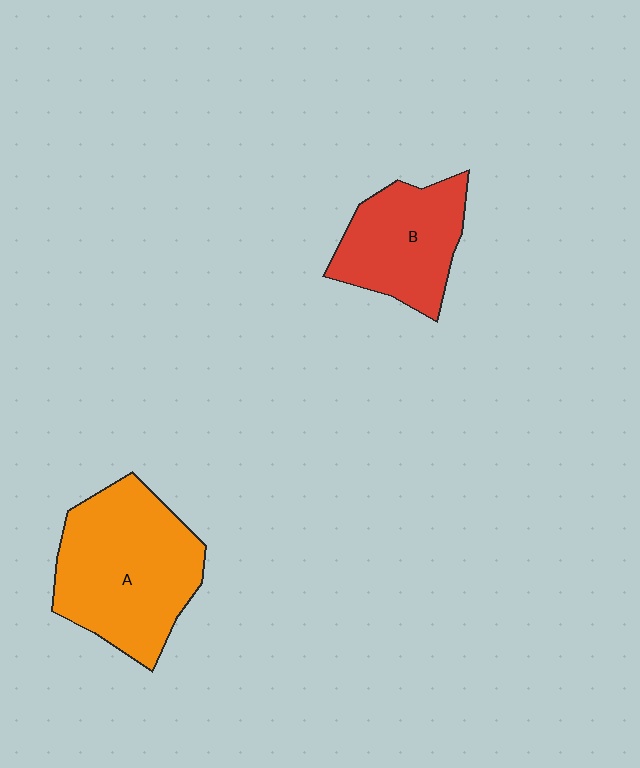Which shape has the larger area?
Shape A (orange).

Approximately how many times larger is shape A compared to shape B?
Approximately 1.5 times.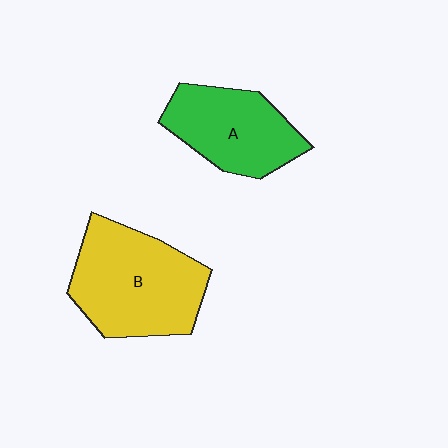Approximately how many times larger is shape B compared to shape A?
Approximately 1.4 times.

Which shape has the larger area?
Shape B (yellow).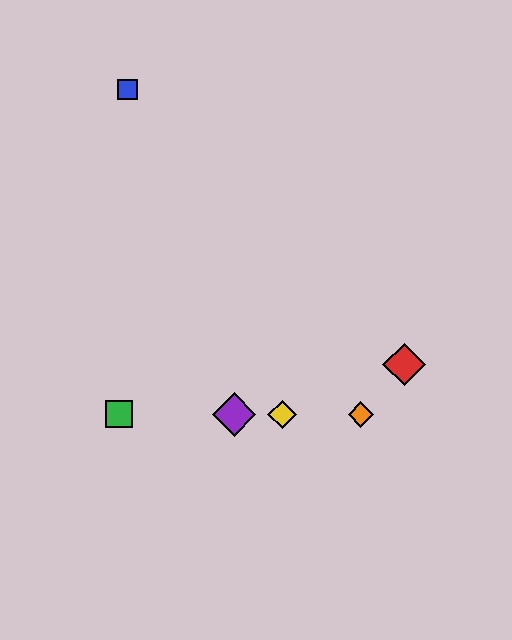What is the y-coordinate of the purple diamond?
The purple diamond is at y≈414.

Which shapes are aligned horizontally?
The green square, the yellow diamond, the purple diamond, the orange diamond are aligned horizontally.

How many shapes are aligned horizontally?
4 shapes (the green square, the yellow diamond, the purple diamond, the orange diamond) are aligned horizontally.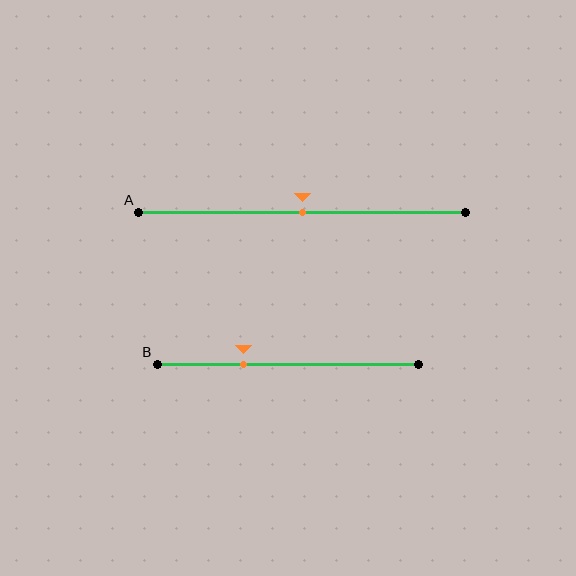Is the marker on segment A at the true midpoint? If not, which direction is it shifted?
Yes, the marker on segment A is at the true midpoint.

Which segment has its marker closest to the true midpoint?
Segment A has its marker closest to the true midpoint.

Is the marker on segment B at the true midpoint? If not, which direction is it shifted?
No, the marker on segment B is shifted to the left by about 17% of the segment length.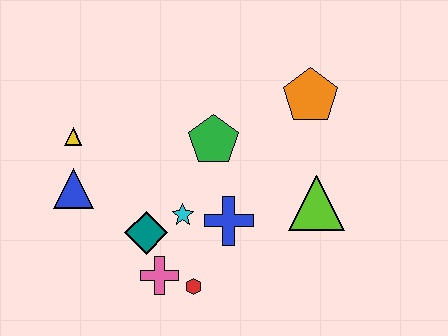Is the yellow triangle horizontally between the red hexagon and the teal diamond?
No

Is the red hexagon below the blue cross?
Yes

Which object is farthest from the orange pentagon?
The blue triangle is farthest from the orange pentagon.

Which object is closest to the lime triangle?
The blue cross is closest to the lime triangle.